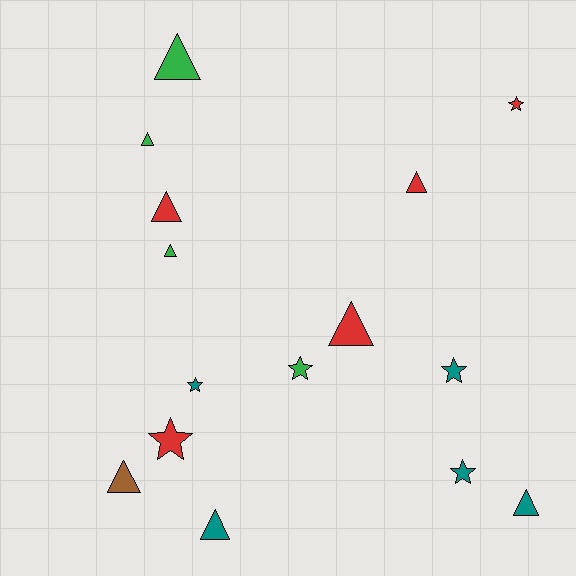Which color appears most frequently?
Red, with 5 objects.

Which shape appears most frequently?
Triangle, with 9 objects.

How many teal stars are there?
There are 3 teal stars.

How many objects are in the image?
There are 15 objects.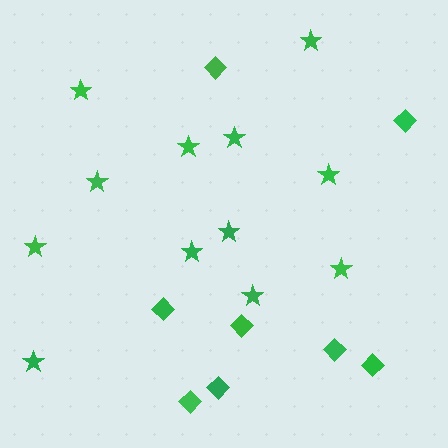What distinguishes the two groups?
There are 2 groups: one group of diamonds (8) and one group of stars (12).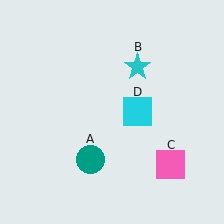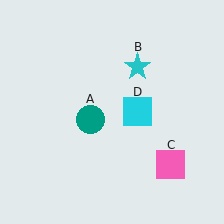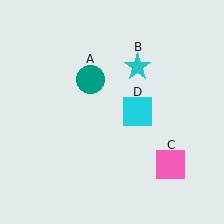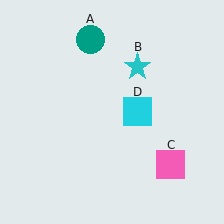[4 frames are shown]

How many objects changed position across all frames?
1 object changed position: teal circle (object A).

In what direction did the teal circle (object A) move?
The teal circle (object A) moved up.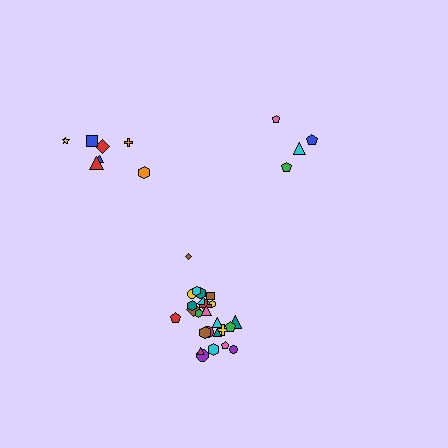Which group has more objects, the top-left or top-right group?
The top-left group.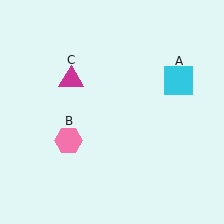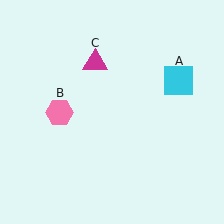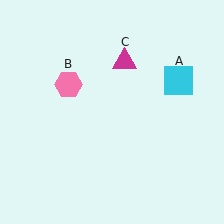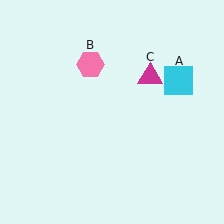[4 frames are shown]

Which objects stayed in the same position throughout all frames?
Cyan square (object A) remained stationary.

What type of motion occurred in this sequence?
The pink hexagon (object B), magenta triangle (object C) rotated clockwise around the center of the scene.